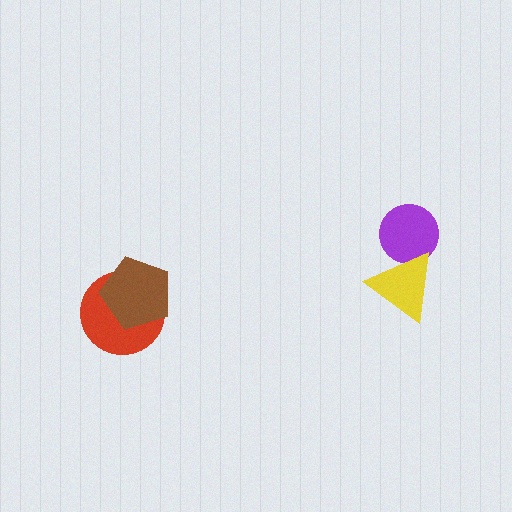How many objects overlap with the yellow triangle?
1 object overlaps with the yellow triangle.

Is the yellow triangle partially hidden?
No, no other shape covers it.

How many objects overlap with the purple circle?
1 object overlaps with the purple circle.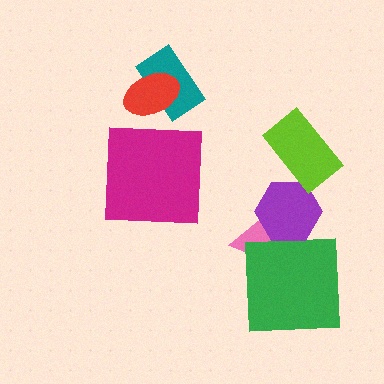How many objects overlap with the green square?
1 object overlaps with the green square.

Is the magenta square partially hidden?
No, no other shape covers it.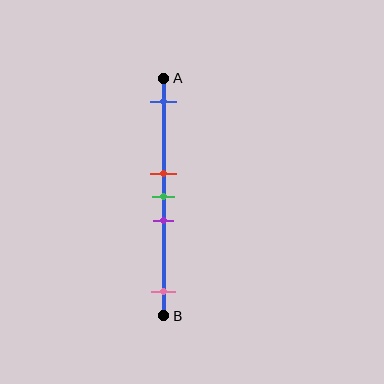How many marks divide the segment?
There are 5 marks dividing the segment.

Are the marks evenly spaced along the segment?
No, the marks are not evenly spaced.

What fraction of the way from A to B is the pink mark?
The pink mark is approximately 90% (0.9) of the way from A to B.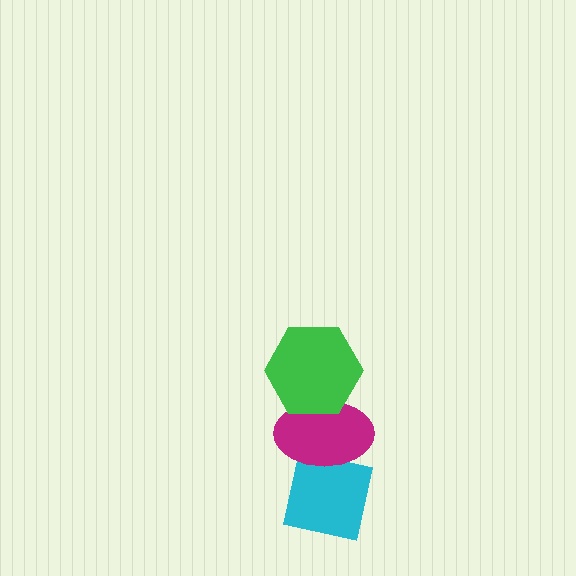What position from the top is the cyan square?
The cyan square is 3rd from the top.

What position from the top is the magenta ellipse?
The magenta ellipse is 2nd from the top.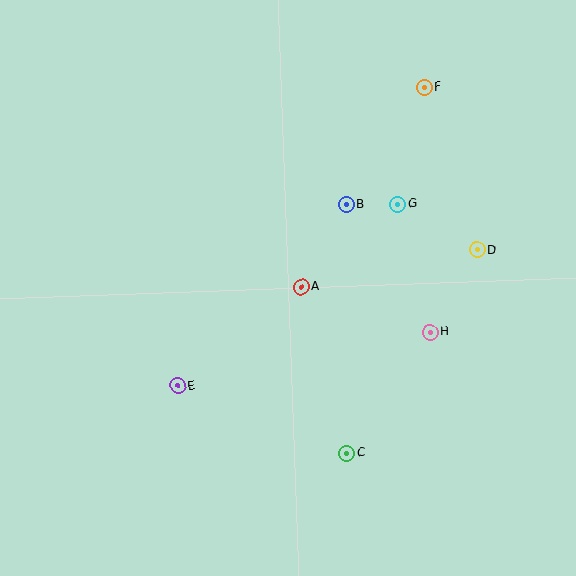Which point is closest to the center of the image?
Point A at (301, 287) is closest to the center.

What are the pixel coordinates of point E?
Point E is at (178, 386).